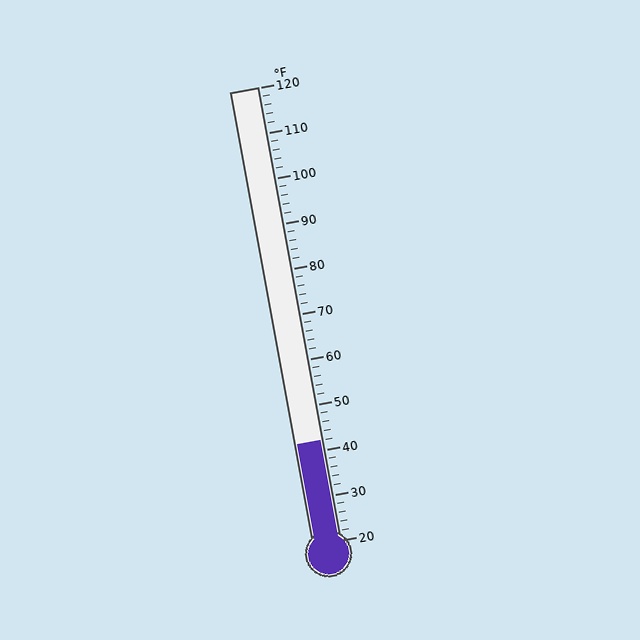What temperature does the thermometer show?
The thermometer shows approximately 42°F.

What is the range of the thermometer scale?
The thermometer scale ranges from 20°F to 120°F.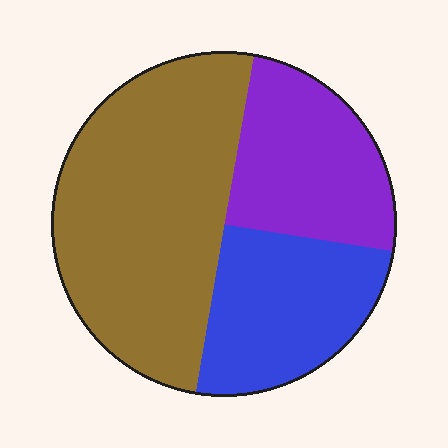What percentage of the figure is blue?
Blue takes up about one quarter (1/4) of the figure.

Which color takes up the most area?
Brown, at roughly 50%.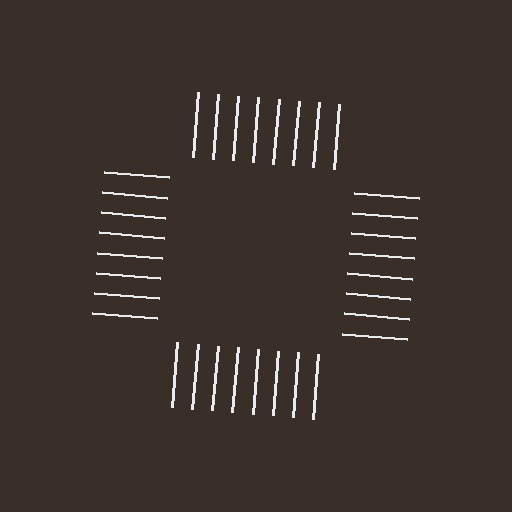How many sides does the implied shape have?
4 sides — the line-ends trace a square.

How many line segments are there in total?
32 — 8 along each of the 4 edges.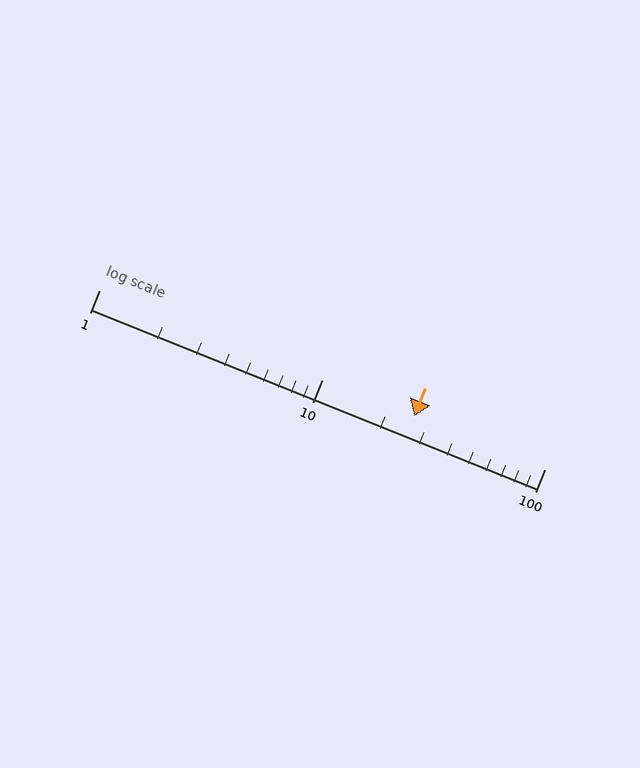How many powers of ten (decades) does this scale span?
The scale spans 2 decades, from 1 to 100.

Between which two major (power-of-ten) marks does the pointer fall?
The pointer is between 10 and 100.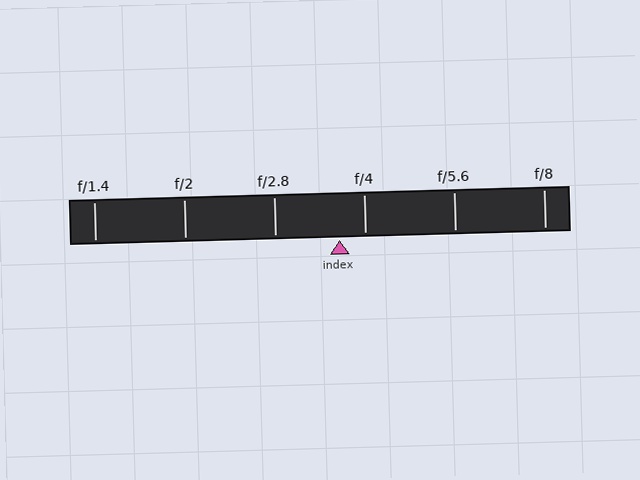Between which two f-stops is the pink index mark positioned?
The index mark is between f/2.8 and f/4.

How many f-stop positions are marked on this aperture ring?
There are 6 f-stop positions marked.